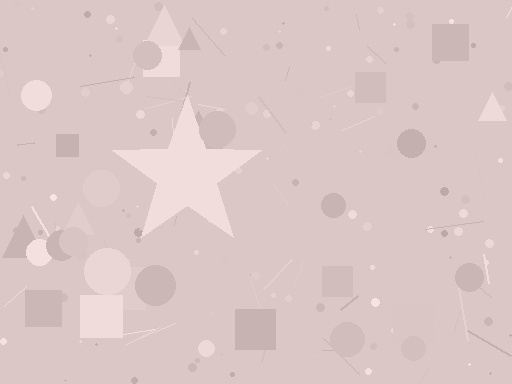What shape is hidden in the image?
A star is hidden in the image.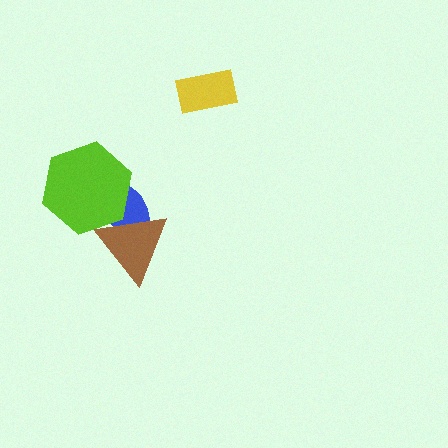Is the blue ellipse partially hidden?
Yes, it is partially covered by another shape.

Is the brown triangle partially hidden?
Yes, it is partially covered by another shape.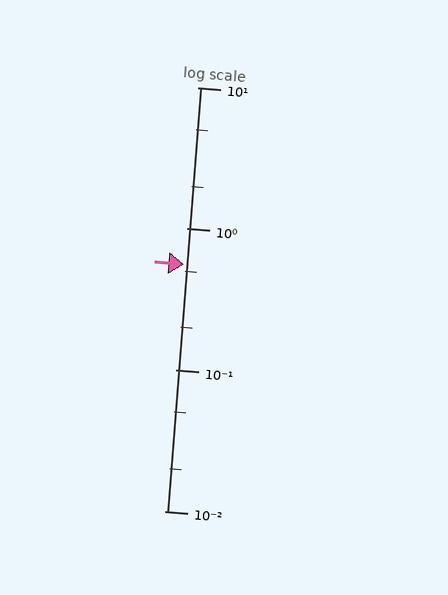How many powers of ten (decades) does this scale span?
The scale spans 3 decades, from 0.01 to 10.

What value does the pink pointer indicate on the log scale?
The pointer indicates approximately 0.56.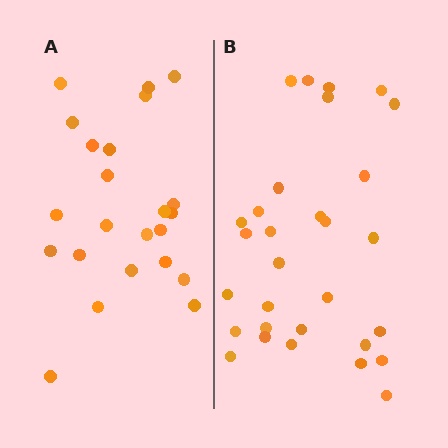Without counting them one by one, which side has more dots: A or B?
Region B (the right region) has more dots.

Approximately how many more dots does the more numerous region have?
Region B has roughly 8 or so more dots than region A.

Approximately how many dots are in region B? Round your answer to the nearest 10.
About 30 dots.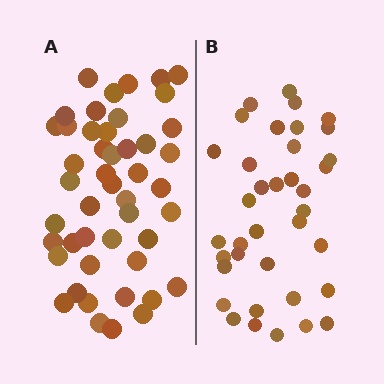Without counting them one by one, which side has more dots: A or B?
Region A (the left region) has more dots.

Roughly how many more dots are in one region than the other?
Region A has roughly 10 or so more dots than region B.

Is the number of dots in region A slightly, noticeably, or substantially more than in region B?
Region A has noticeably more, but not dramatically so. The ratio is roughly 1.3 to 1.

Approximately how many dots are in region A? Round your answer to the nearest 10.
About 50 dots. (The exact count is 47, which rounds to 50.)